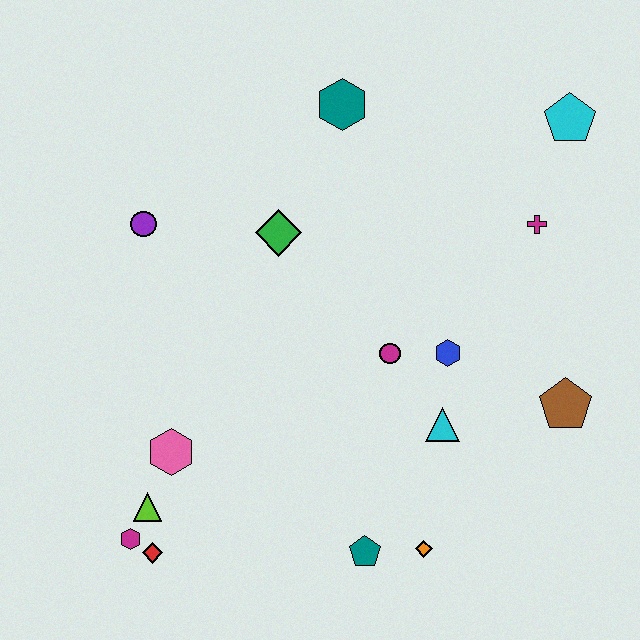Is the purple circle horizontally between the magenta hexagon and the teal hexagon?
Yes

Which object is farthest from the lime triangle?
The cyan pentagon is farthest from the lime triangle.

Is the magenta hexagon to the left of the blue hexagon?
Yes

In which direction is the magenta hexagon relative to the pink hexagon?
The magenta hexagon is below the pink hexagon.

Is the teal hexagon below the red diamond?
No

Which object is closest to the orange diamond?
The teal pentagon is closest to the orange diamond.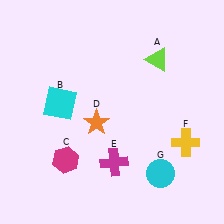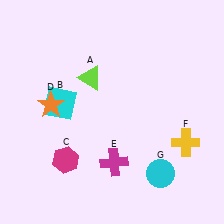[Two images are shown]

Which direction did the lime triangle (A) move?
The lime triangle (A) moved left.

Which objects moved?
The objects that moved are: the lime triangle (A), the orange star (D).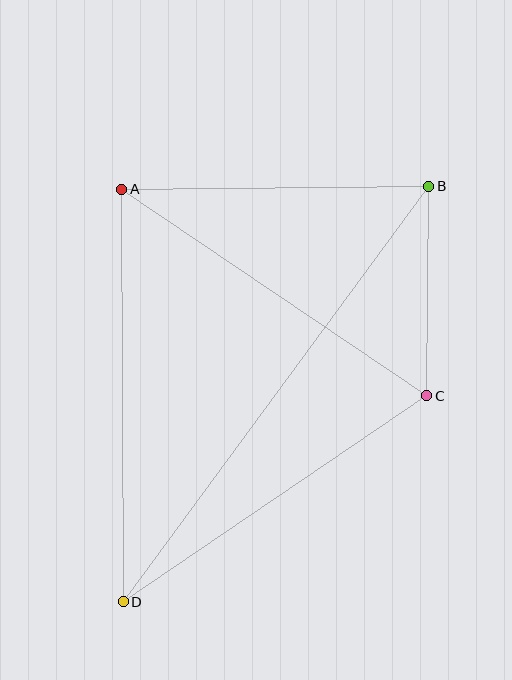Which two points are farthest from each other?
Points B and D are farthest from each other.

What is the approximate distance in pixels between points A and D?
The distance between A and D is approximately 413 pixels.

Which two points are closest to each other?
Points B and C are closest to each other.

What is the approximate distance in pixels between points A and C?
The distance between A and C is approximately 368 pixels.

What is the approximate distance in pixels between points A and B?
The distance between A and B is approximately 307 pixels.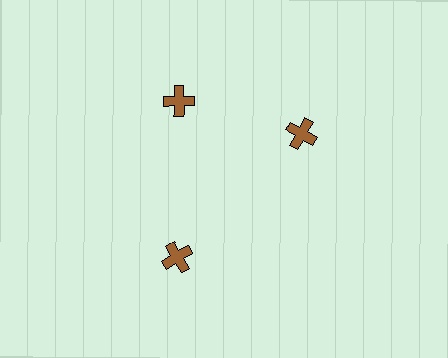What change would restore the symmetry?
The symmetry would be restored by rotating it back into even spacing with its neighbors so that all 3 crosses sit at equal angles and equal distance from the center.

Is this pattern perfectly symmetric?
No. The 3 brown crosses are arranged in a ring, but one element near the 3 o'clock position is rotated out of alignment along the ring, breaking the 3-fold rotational symmetry.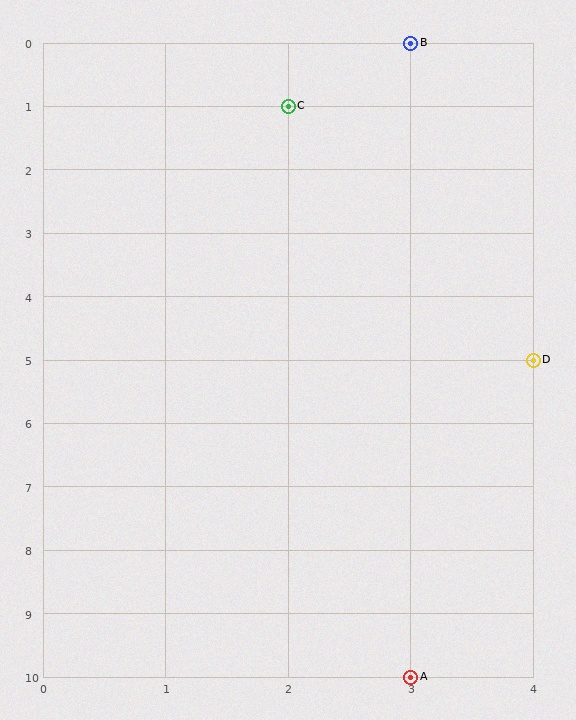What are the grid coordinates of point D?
Point D is at grid coordinates (4, 5).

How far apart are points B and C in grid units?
Points B and C are 1 column and 1 row apart (about 1.4 grid units diagonally).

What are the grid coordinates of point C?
Point C is at grid coordinates (2, 1).